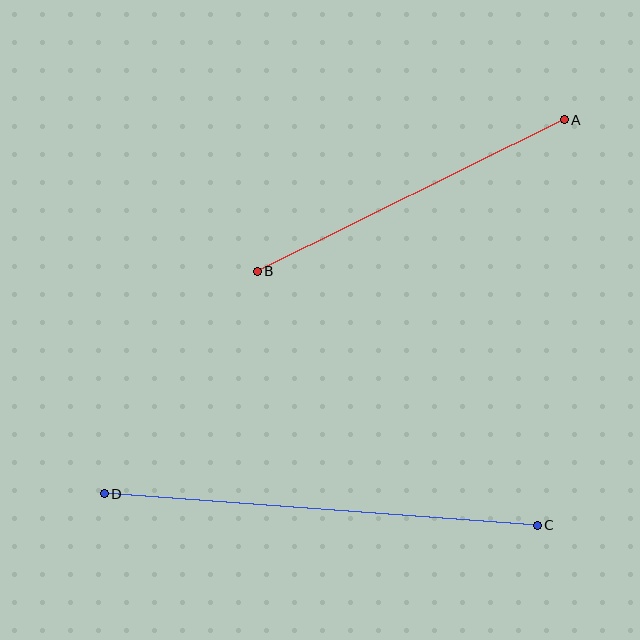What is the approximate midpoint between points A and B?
The midpoint is at approximately (411, 196) pixels.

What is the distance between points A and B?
The distance is approximately 342 pixels.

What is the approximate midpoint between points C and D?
The midpoint is at approximately (321, 510) pixels.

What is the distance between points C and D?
The distance is approximately 434 pixels.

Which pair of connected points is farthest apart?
Points C and D are farthest apart.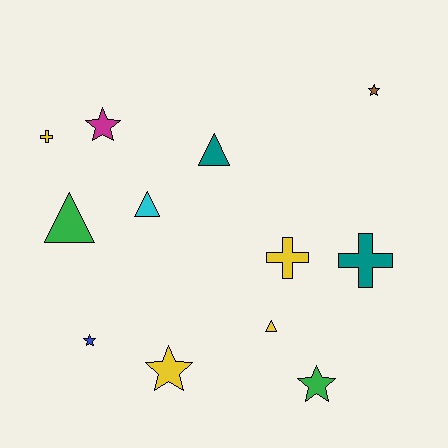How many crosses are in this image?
There are 3 crosses.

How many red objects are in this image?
There are no red objects.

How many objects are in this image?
There are 12 objects.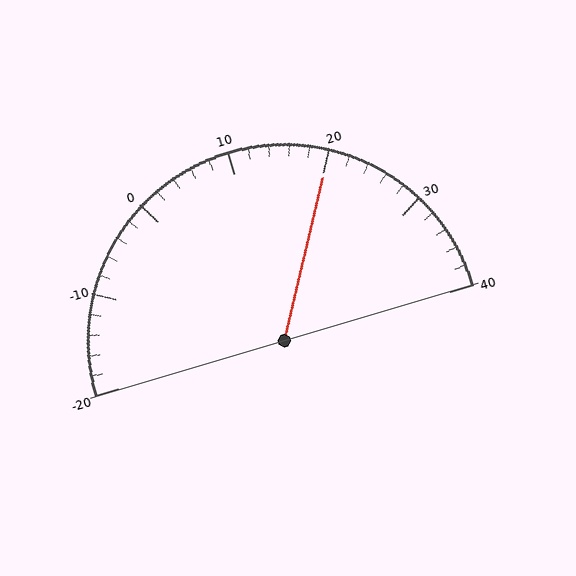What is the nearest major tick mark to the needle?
The nearest major tick mark is 20.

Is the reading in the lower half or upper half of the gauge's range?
The reading is in the upper half of the range (-20 to 40).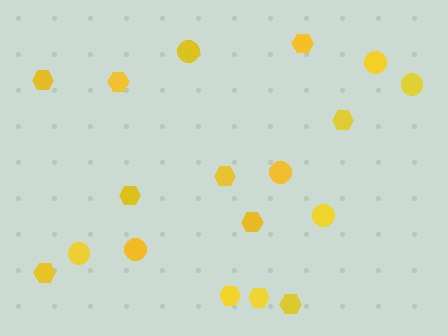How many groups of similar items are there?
There are 2 groups: one group of hexagons (11) and one group of circles (7).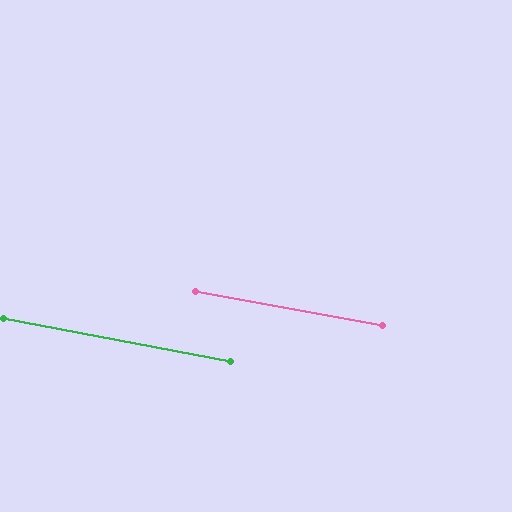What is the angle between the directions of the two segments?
Approximately 0 degrees.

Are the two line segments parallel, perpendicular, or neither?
Parallel — their directions differ by only 0.3°.